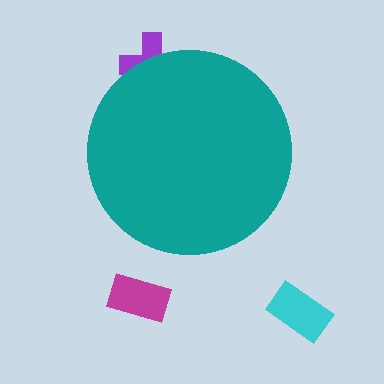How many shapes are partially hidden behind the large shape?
1 shape is partially hidden.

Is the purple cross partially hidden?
Yes, the purple cross is partially hidden behind the teal circle.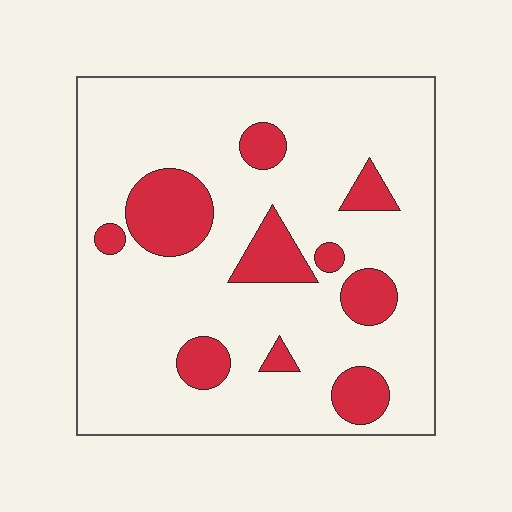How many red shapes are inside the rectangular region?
10.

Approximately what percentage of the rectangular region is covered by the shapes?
Approximately 20%.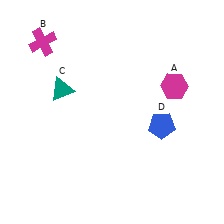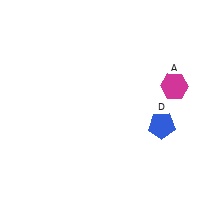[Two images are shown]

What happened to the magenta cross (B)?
The magenta cross (B) was removed in Image 2. It was in the top-left area of Image 1.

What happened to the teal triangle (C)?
The teal triangle (C) was removed in Image 2. It was in the top-left area of Image 1.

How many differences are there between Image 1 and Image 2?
There are 2 differences between the two images.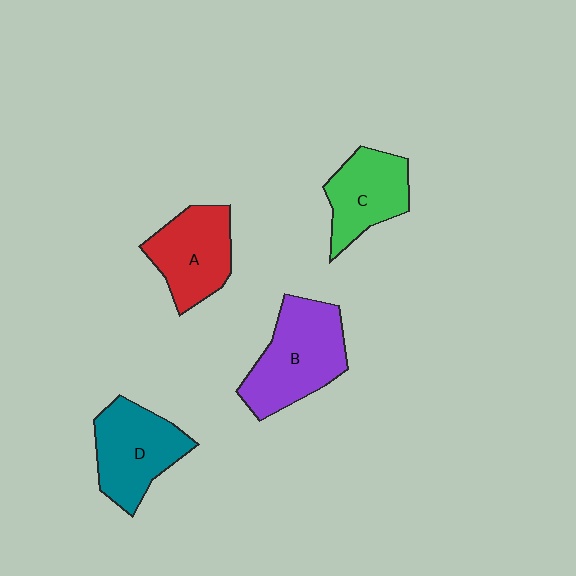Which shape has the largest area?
Shape B (purple).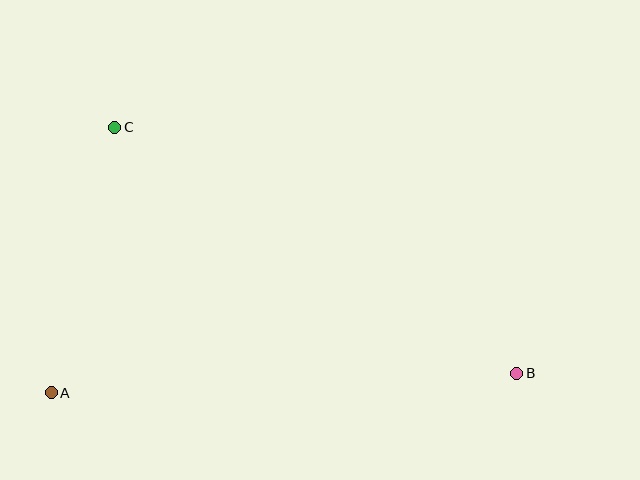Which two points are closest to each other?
Points A and C are closest to each other.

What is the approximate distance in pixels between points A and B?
The distance between A and B is approximately 466 pixels.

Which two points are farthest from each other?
Points B and C are farthest from each other.